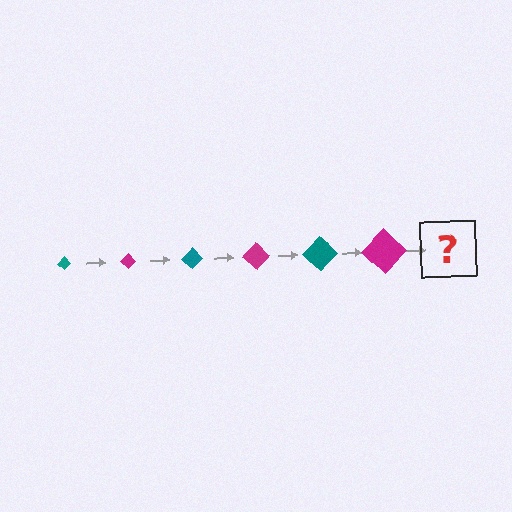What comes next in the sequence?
The next element should be a teal diamond, larger than the previous one.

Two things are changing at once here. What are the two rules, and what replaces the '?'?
The two rules are that the diamond grows larger each step and the color cycles through teal and magenta. The '?' should be a teal diamond, larger than the previous one.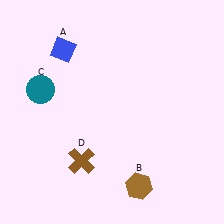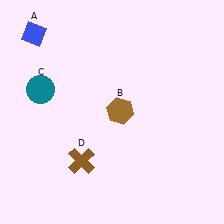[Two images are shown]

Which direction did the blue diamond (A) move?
The blue diamond (A) moved left.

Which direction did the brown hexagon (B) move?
The brown hexagon (B) moved up.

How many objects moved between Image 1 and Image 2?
2 objects moved between the two images.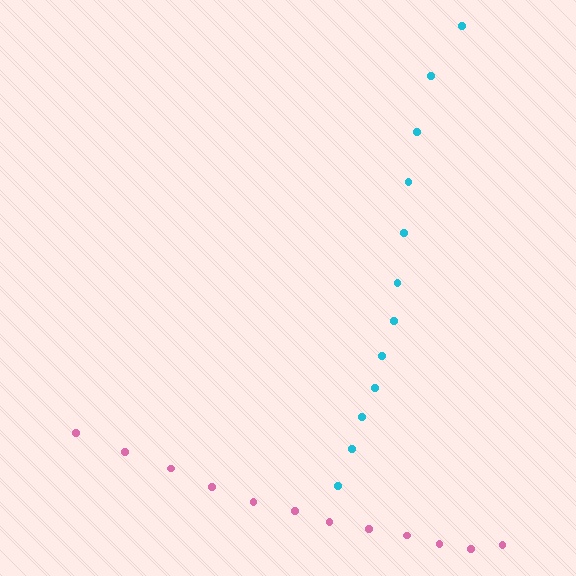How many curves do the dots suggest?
There are 2 distinct paths.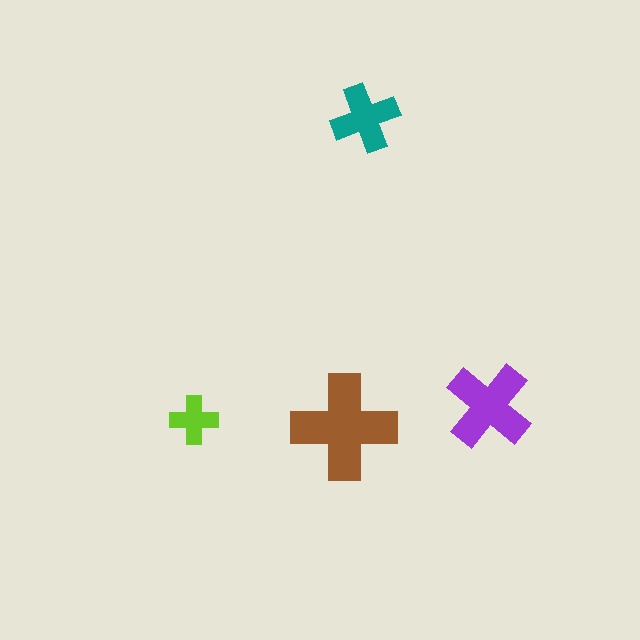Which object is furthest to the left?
The lime cross is leftmost.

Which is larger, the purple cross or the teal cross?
The purple one.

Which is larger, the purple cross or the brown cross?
The brown one.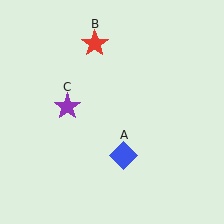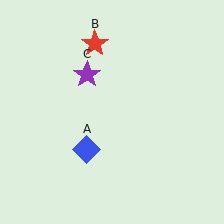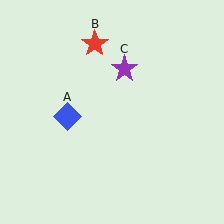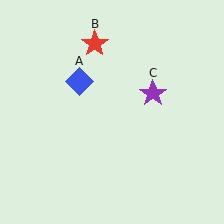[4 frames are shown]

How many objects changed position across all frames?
2 objects changed position: blue diamond (object A), purple star (object C).